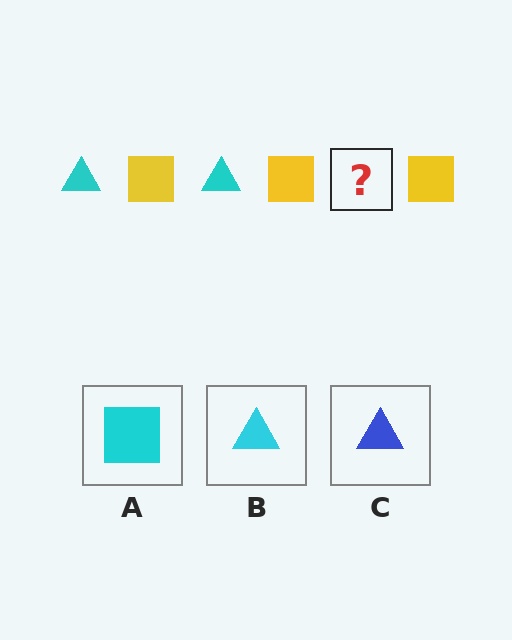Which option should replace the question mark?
Option B.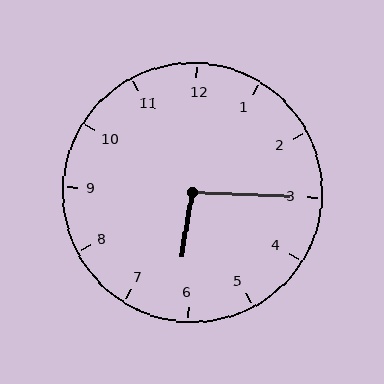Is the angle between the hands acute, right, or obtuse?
It is obtuse.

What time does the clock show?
6:15.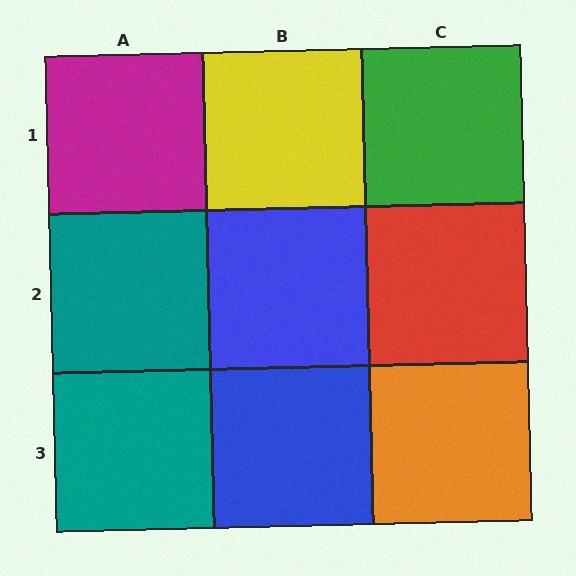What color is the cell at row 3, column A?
Teal.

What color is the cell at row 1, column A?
Magenta.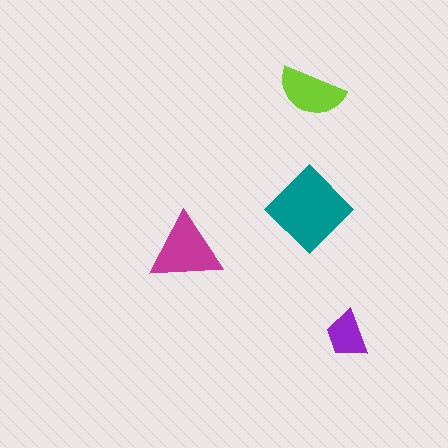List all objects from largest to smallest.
The teal diamond, the magenta triangle, the lime semicircle, the purple trapezoid.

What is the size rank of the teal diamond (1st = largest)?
1st.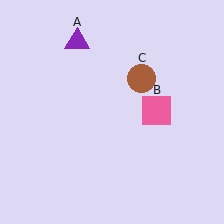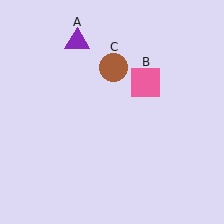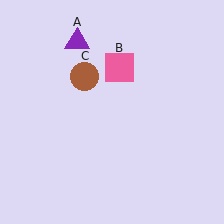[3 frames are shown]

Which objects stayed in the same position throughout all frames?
Purple triangle (object A) remained stationary.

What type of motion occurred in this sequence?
The pink square (object B), brown circle (object C) rotated counterclockwise around the center of the scene.